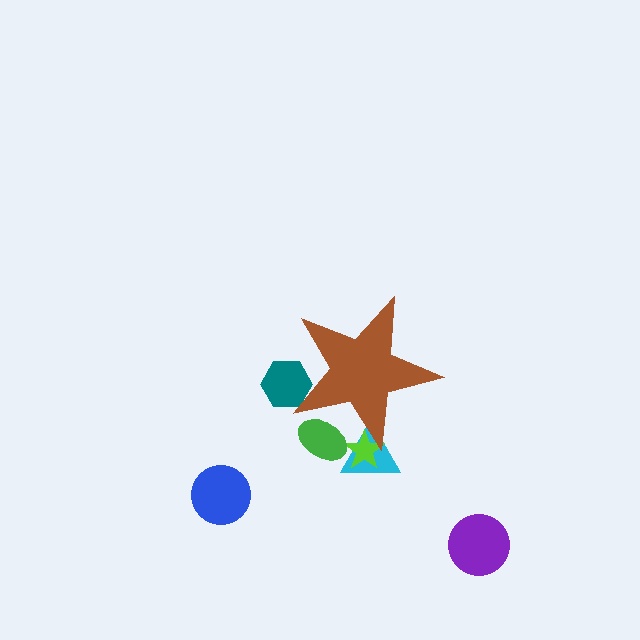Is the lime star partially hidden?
Yes, the lime star is partially hidden behind the brown star.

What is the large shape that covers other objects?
A brown star.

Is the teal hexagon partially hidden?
Yes, the teal hexagon is partially hidden behind the brown star.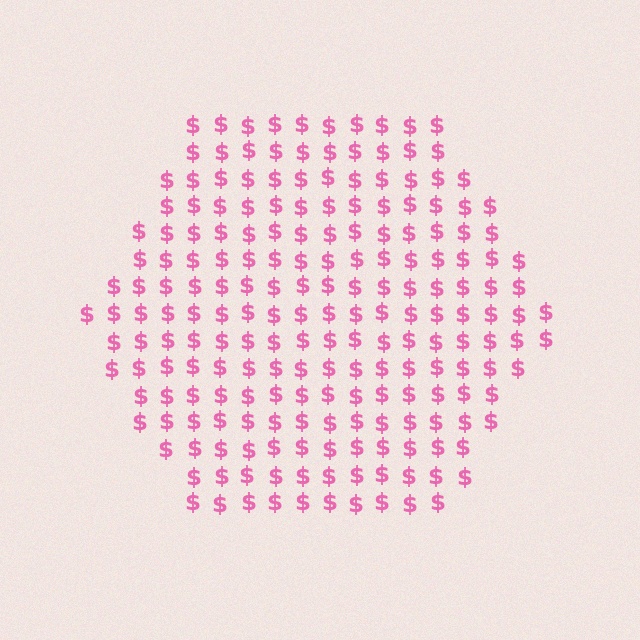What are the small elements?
The small elements are dollar signs.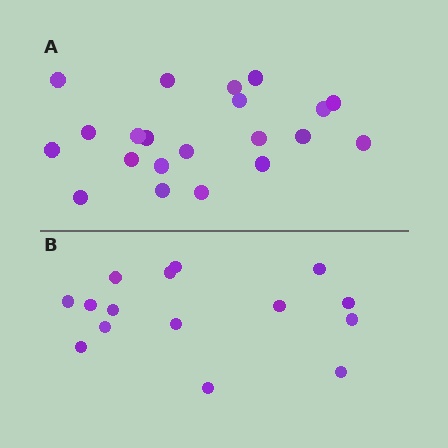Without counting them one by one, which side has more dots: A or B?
Region A (the top region) has more dots.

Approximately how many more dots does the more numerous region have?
Region A has about 6 more dots than region B.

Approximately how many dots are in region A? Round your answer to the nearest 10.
About 20 dots. (The exact count is 21, which rounds to 20.)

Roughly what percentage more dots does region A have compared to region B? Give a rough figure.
About 40% more.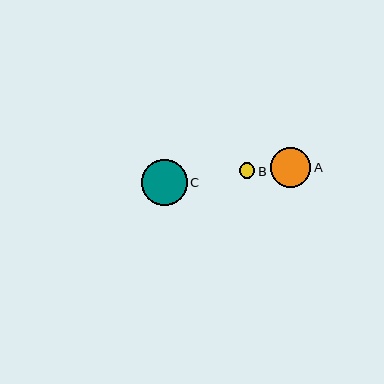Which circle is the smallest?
Circle B is the smallest with a size of approximately 16 pixels.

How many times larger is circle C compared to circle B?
Circle C is approximately 2.9 times the size of circle B.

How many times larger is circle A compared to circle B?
Circle A is approximately 2.6 times the size of circle B.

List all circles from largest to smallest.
From largest to smallest: C, A, B.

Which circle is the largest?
Circle C is the largest with a size of approximately 46 pixels.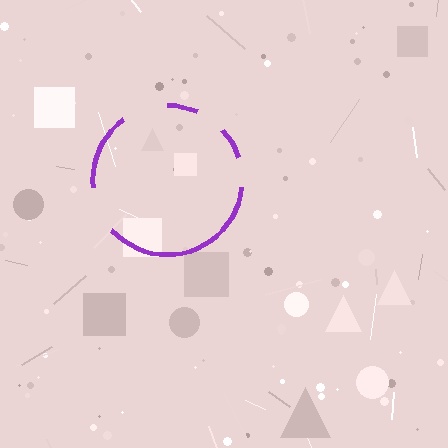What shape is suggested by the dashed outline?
The dashed outline suggests a circle.